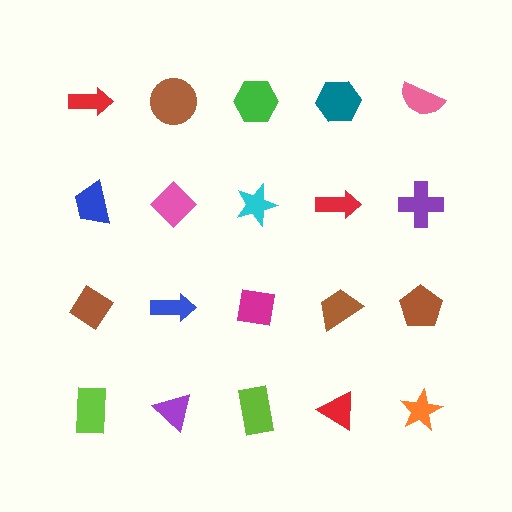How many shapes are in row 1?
5 shapes.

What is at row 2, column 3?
A cyan star.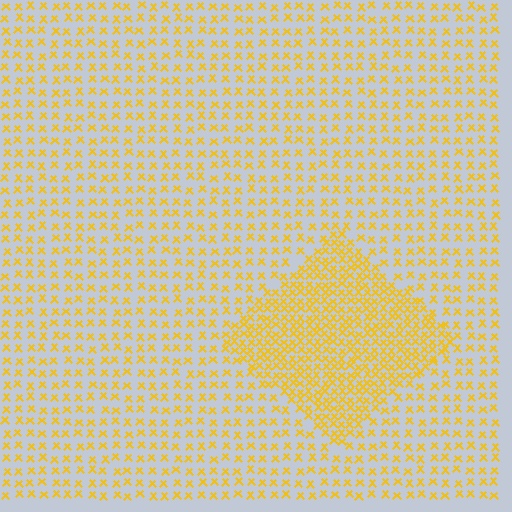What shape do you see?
I see a diamond.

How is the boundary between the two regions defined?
The boundary is defined by a change in element density (approximately 2.2x ratio). All elements are the same color, size, and shape.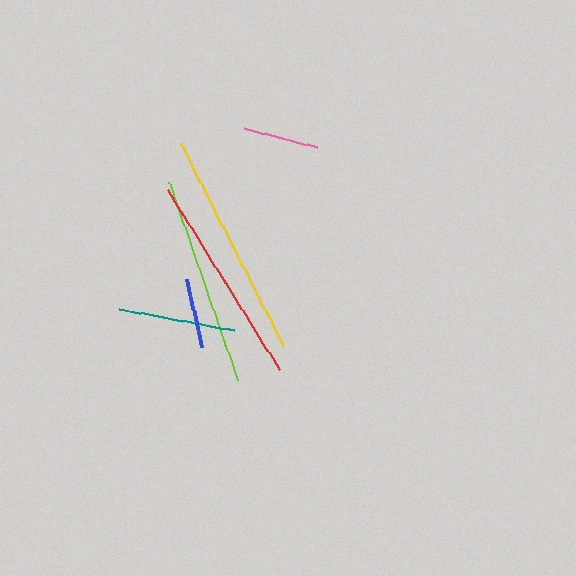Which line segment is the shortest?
The blue line is the shortest at approximately 69 pixels.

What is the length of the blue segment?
The blue segment is approximately 69 pixels long.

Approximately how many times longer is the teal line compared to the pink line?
The teal line is approximately 1.5 times the length of the pink line.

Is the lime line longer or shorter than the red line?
The red line is longer than the lime line.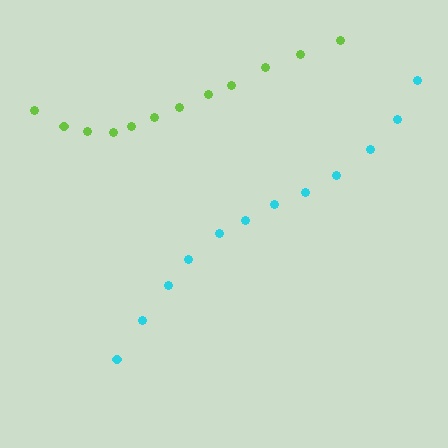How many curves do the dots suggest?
There are 2 distinct paths.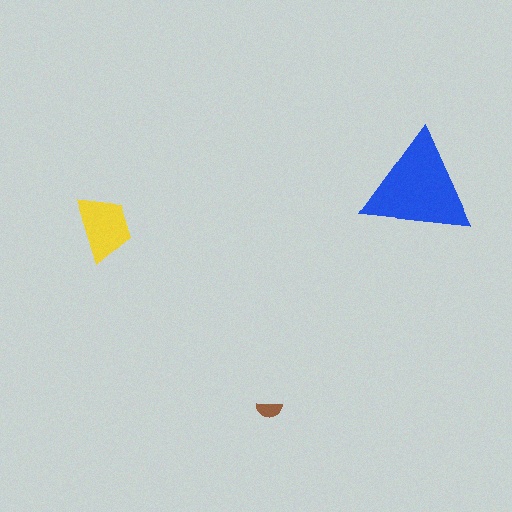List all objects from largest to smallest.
The blue triangle, the yellow trapezoid, the brown semicircle.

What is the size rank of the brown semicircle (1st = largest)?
3rd.